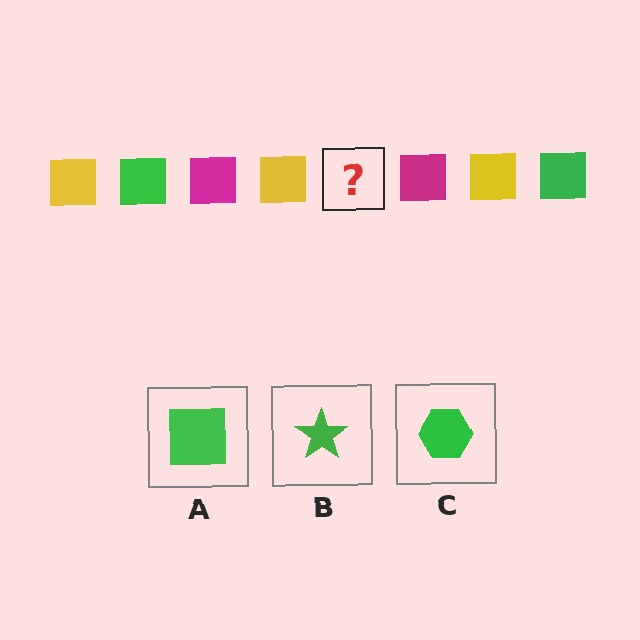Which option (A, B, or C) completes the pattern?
A.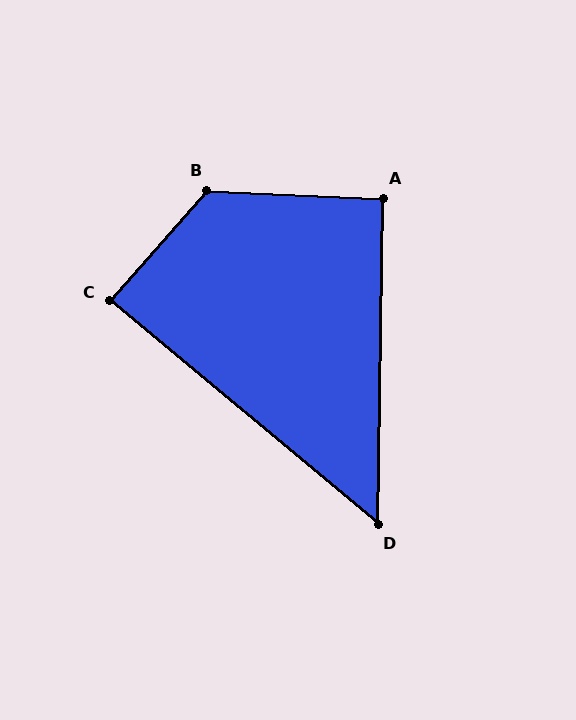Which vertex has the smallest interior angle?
D, at approximately 51 degrees.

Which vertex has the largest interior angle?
B, at approximately 129 degrees.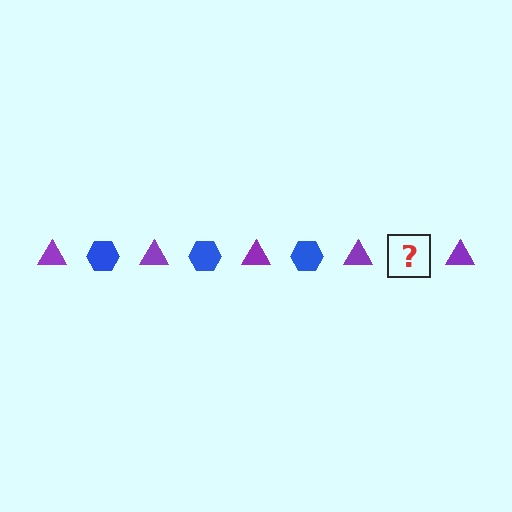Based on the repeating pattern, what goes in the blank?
The blank should be a blue hexagon.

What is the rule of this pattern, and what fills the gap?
The rule is that the pattern alternates between purple triangle and blue hexagon. The gap should be filled with a blue hexagon.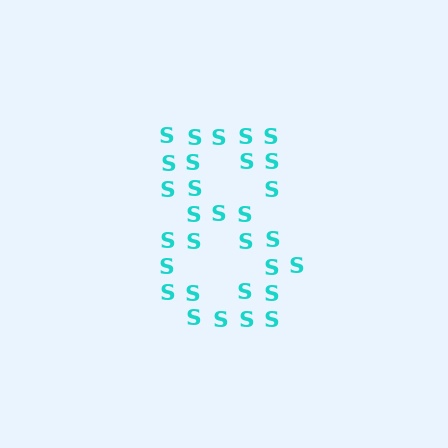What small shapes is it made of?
It is made of small letter S's.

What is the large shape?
The large shape is the digit 8.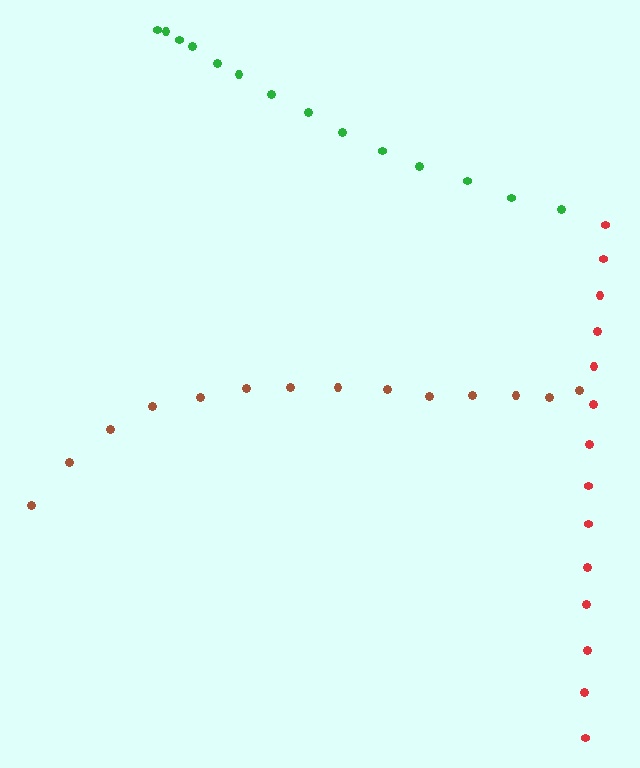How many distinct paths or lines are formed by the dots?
There are 3 distinct paths.